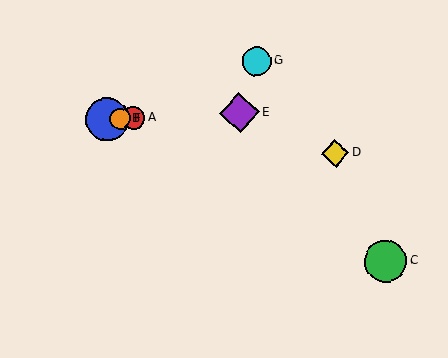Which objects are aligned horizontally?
Objects A, B, E, F are aligned horizontally.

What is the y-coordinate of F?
Object F is at y≈119.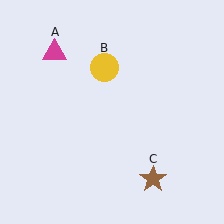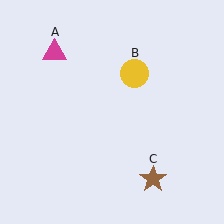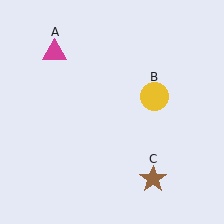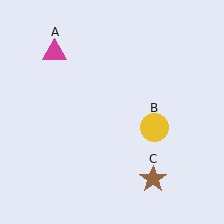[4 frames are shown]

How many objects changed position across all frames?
1 object changed position: yellow circle (object B).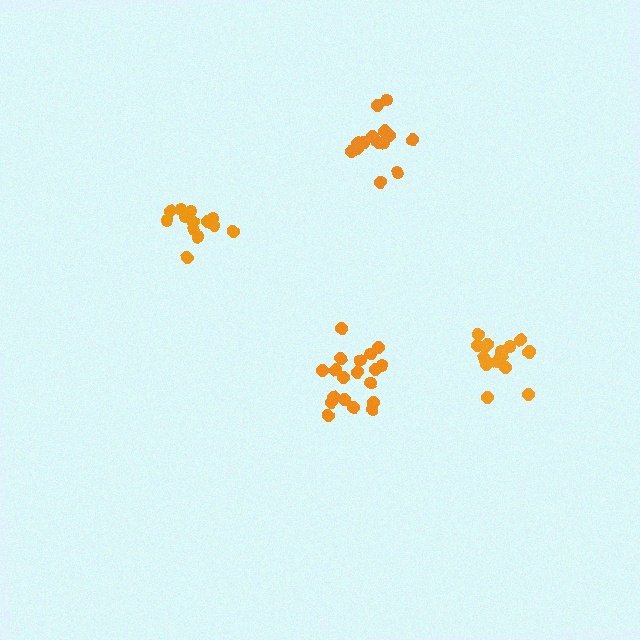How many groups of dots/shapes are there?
There are 4 groups.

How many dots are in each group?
Group 1: 13 dots, Group 2: 19 dots, Group 3: 17 dots, Group 4: 14 dots (63 total).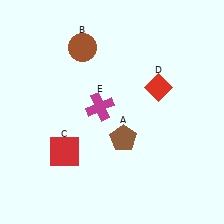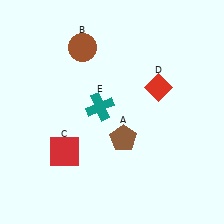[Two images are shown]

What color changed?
The cross (E) changed from magenta in Image 1 to teal in Image 2.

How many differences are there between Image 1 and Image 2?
There is 1 difference between the two images.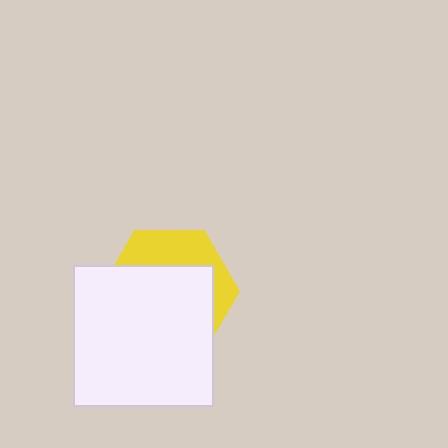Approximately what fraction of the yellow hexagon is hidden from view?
Roughly 66% of the yellow hexagon is hidden behind the white square.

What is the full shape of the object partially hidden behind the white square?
The partially hidden object is a yellow hexagon.